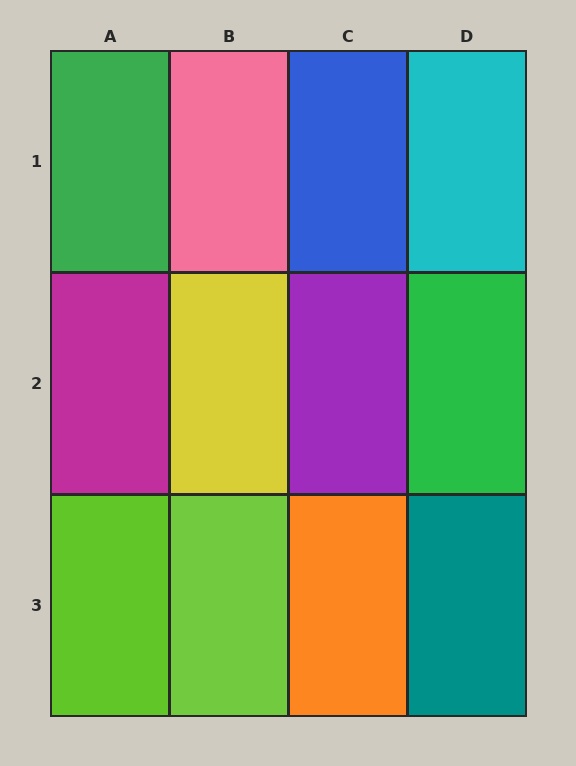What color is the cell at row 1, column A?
Green.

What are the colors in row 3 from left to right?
Lime, lime, orange, teal.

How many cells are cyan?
1 cell is cyan.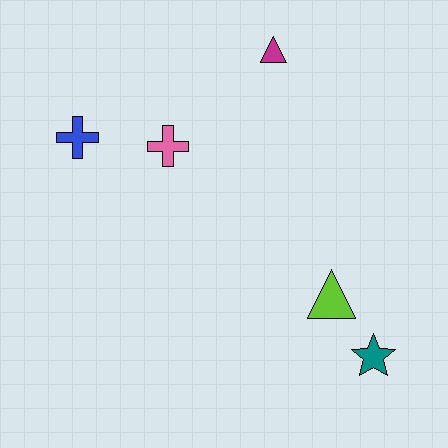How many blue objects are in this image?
There is 1 blue object.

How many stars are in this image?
There is 1 star.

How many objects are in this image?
There are 5 objects.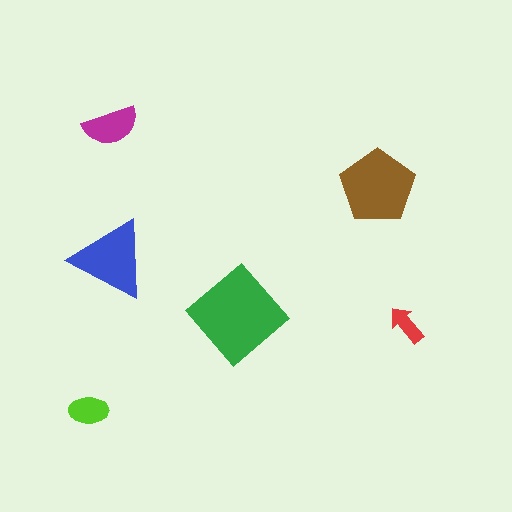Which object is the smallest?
The red arrow.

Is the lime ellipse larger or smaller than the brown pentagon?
Smaller.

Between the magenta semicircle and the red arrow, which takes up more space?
The magenta semicircle.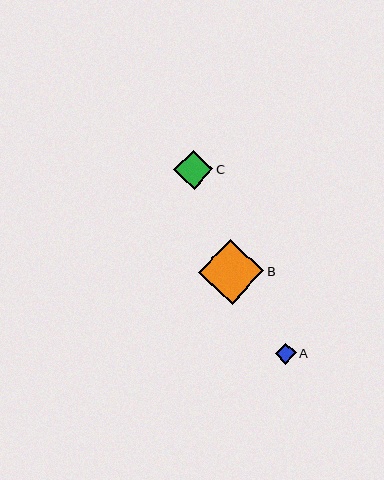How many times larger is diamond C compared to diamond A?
Diamond C is approximately 1.9 times the size of diamond A.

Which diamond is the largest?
Diamond B is the largest with a size of approximately 65 pixels.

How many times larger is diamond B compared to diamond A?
Diamond B is approximately 3.1 times the size of diamond A.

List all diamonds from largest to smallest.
From largest to smallest: B, C, A.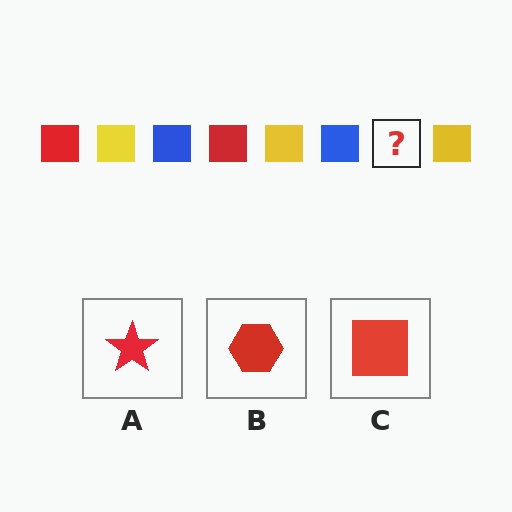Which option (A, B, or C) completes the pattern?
C.